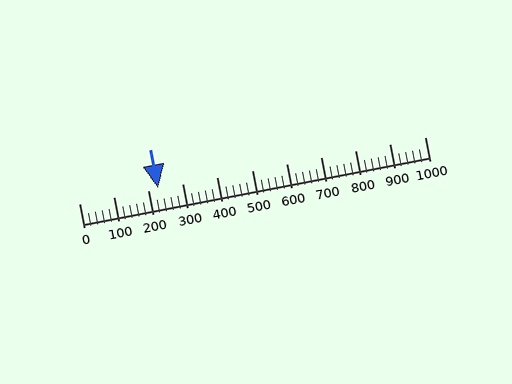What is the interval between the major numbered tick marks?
The major tick marks are spaced 100 units apart.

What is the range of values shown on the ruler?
The ruler shows values from 0 to 1000.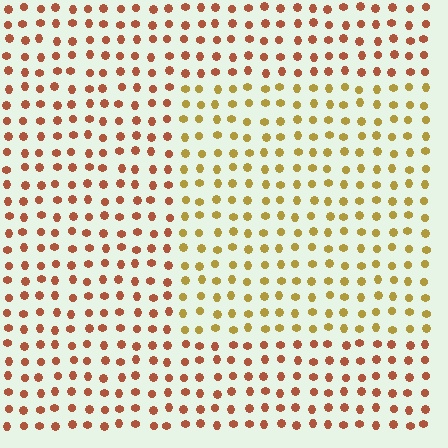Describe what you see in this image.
The image is filled with small brown elements in a uniform arrangement. A rectangle-shaped region is visible where the elements are tinted to a slightly different hue, forming a subtle color boundary.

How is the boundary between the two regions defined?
The boundary is defined purely by a slight shift in hue (about 36 degrees). Spacing, size, and orientation are identical on both sides.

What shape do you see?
I see a rectangle.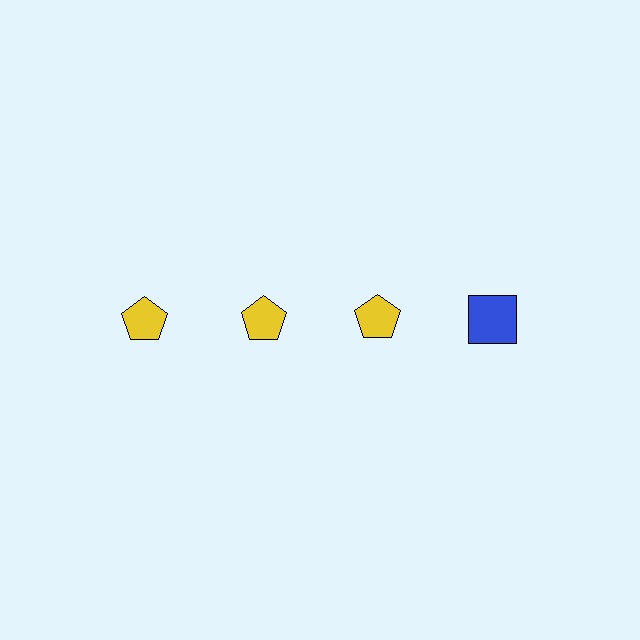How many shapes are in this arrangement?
There are 4 shapes arranged in a grid pattern.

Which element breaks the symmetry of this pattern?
The blue square in the top row, second from right column breaks the symmetry. All other shapes are yellow pentagons.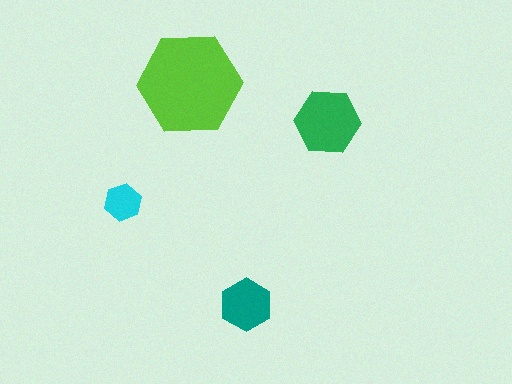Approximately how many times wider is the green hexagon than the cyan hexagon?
About 2 times wider.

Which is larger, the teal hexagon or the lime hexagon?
The lime one.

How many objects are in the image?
There are 4 objects in the image.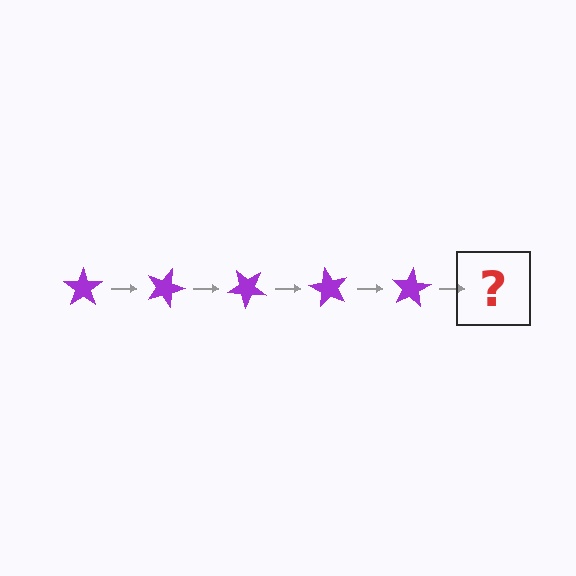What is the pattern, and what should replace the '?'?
The pattern is that the star rotates 20 degrees each step. The '?' should be a purple star rotated 100 degrees.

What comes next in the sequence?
The next element should be a purple star rotated 100 degrees.